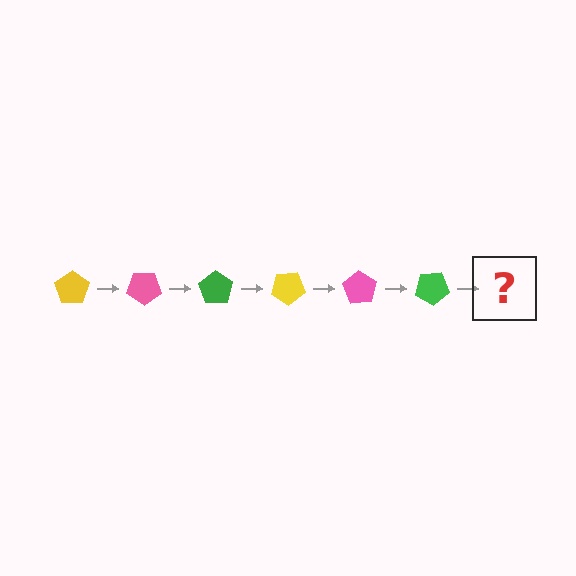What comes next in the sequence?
The next element should be a yellow pentagon, rotated 210 degrees from the start.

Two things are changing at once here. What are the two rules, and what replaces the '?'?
The two rules are that it rotates 35 degrees each step and the color cycles through yellow, pink, and green. The '?' should be a yellow pentagon, rotated 210 degrees from the start.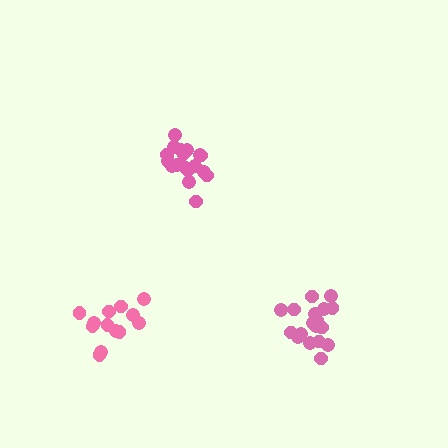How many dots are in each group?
Group 1: 19 dots, Group 2: 18 dots, Group 3: 14 dots (51 total).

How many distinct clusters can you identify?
There are 3 distinct clusters.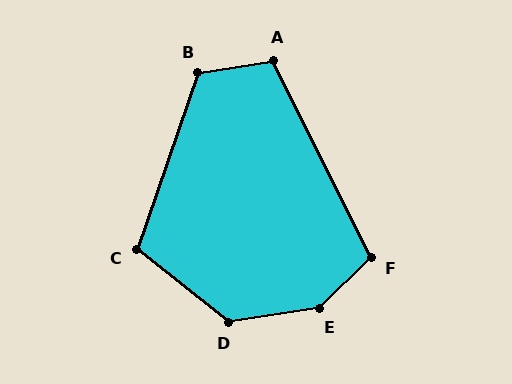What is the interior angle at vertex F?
Approximately 108 degrees (obtuse).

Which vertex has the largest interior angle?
E, at approximately 144 degrees.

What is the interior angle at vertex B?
Approximately 118 degrees (obtuse).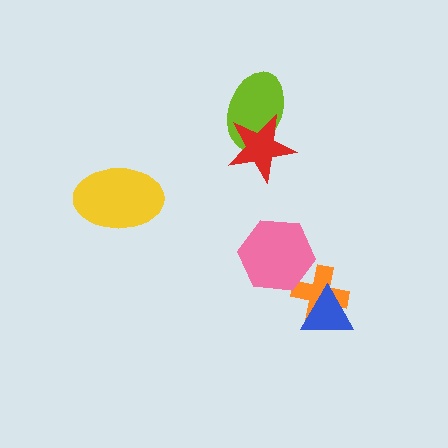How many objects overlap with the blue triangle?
1 object overlaps with the blue triangle.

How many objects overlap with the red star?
1 object overlaps with the red star.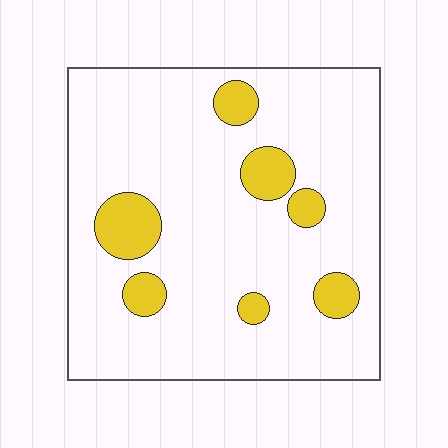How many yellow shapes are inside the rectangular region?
7.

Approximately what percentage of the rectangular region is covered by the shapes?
Approximately 15%.